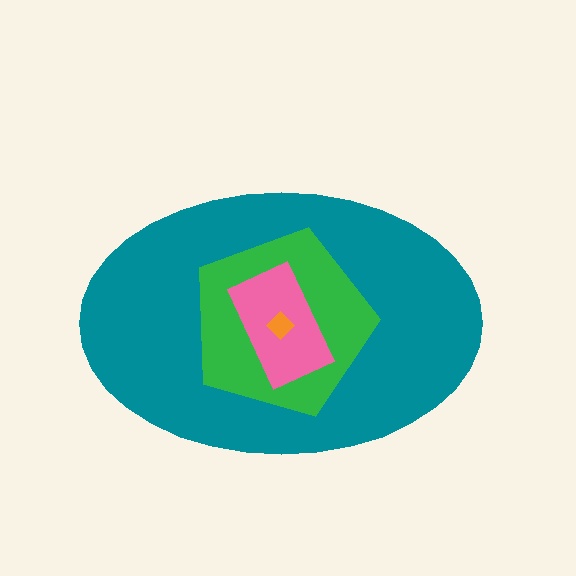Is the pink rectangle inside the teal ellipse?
Yes.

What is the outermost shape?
The teal ellipse.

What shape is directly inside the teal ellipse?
The green pentagon.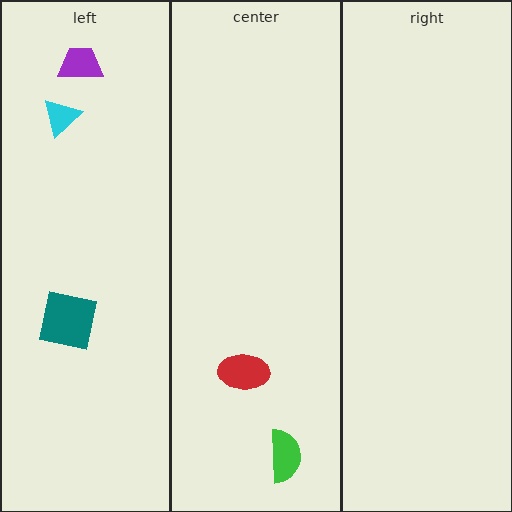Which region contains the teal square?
The left region.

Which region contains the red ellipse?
The center region.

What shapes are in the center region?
The red ellipse, the green semicircle.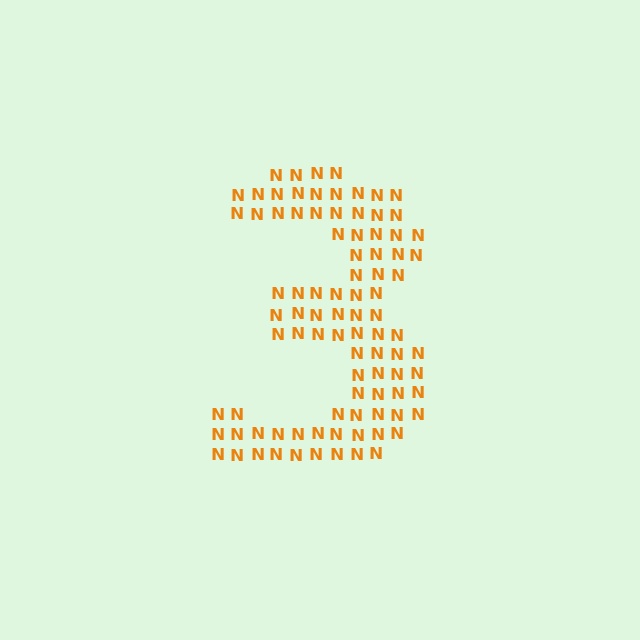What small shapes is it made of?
It is made of small letter N's.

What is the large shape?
The large shape is the digit 3.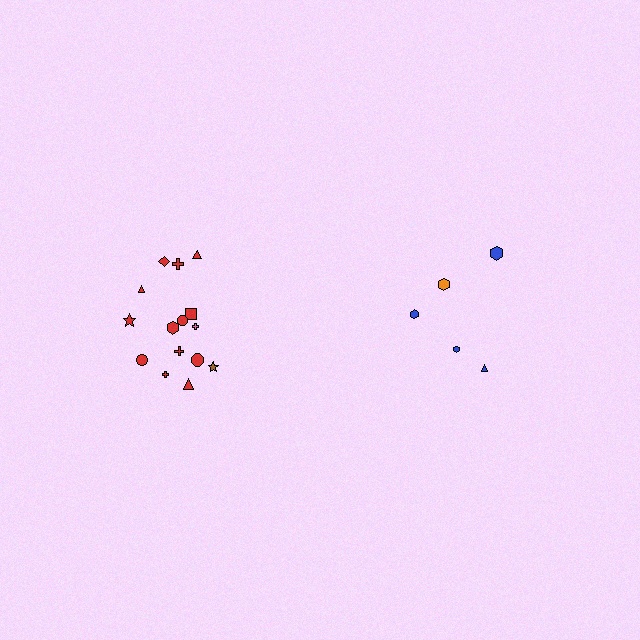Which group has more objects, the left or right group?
The left group.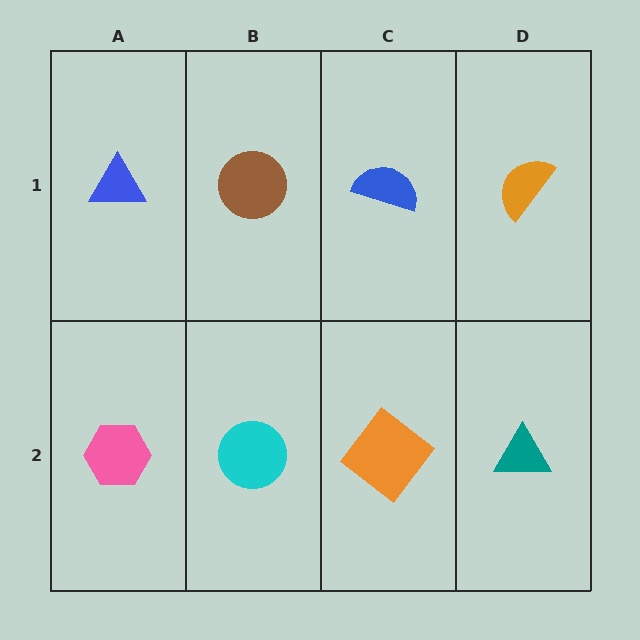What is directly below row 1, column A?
A pink hexagon.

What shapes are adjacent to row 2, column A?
A blue triangle (row 1, column A), a cyan circle (row 2, column B).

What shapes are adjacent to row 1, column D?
A teal triangle (row 2, column D), a blue semicircle (row 1, column C).